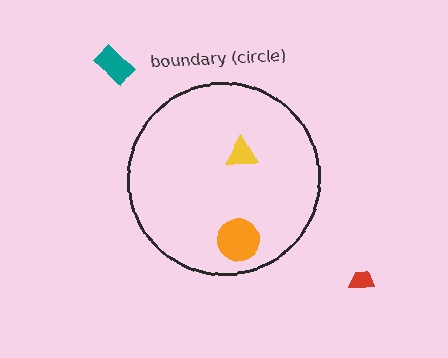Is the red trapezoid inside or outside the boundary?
Outside.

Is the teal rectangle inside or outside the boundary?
Outside.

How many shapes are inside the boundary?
2 inside, 2 outside.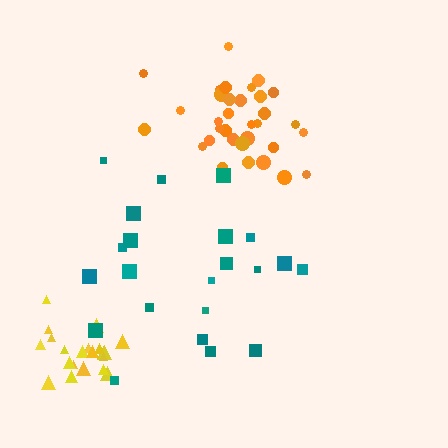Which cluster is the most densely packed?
Yellow.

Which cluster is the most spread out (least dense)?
Teal.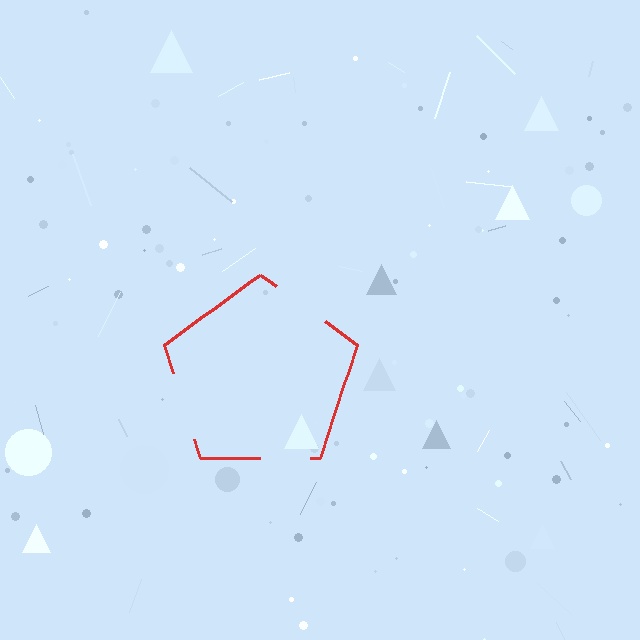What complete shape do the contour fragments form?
The contour fragments form a pentagon.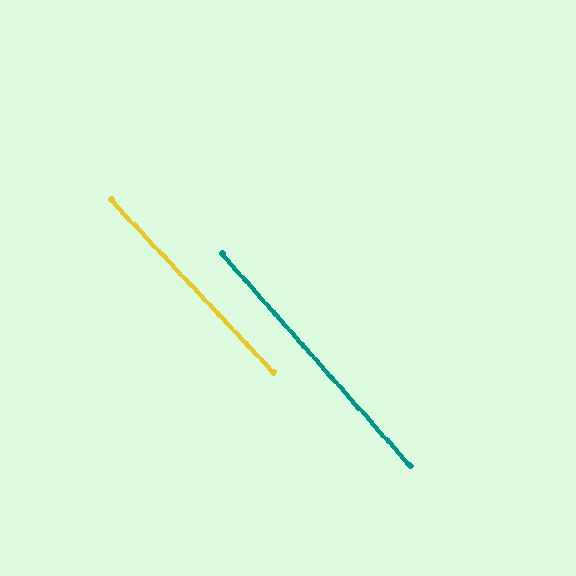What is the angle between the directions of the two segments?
Approximately 2 degrees.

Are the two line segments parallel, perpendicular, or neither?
Parallel — their directions differ by only 1.7°.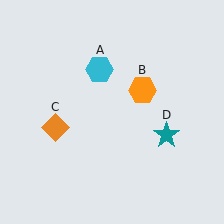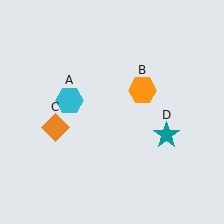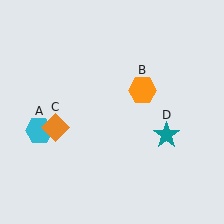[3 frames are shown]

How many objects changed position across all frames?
1 object changed position: cyan hexagon (object A).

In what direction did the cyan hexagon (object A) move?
The cyan hexagon (object A) moved down and to the left.